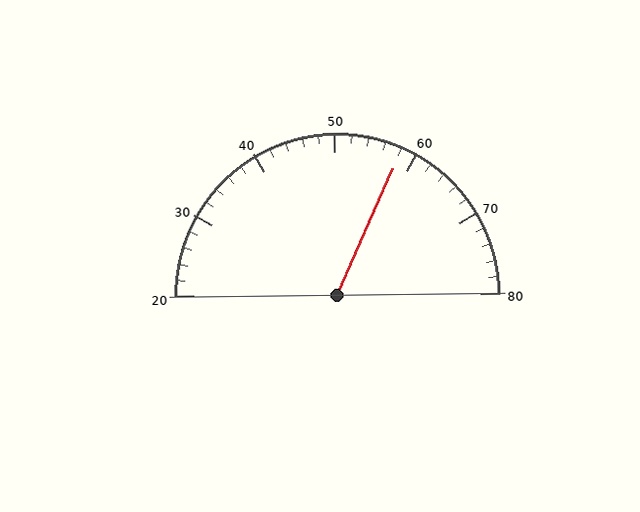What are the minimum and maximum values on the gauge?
The gauge ranges from 20 to 80.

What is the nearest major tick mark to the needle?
The nearest major tick mark is 60.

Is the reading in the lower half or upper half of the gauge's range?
The reading is in the upper half of the range (20 to 80).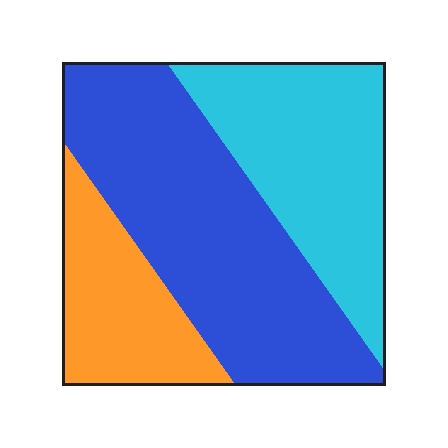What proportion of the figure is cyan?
Cyan takes up about one third (1/3) of the figure.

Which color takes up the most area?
Blue, at roughly 45%.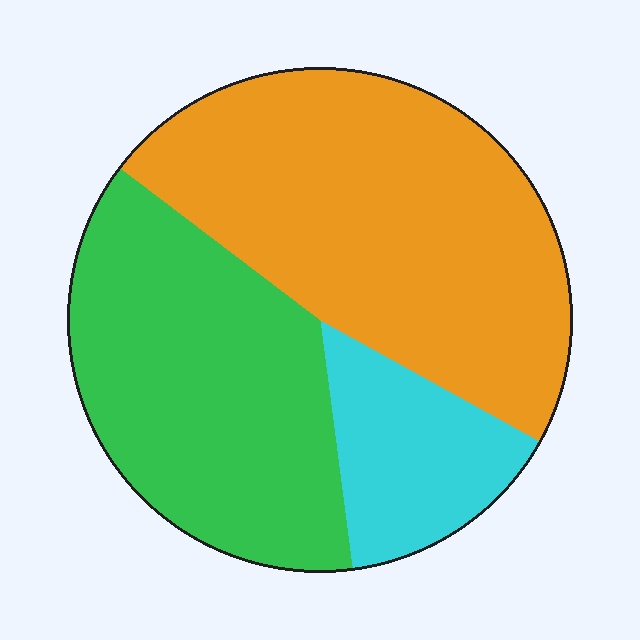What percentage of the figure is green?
Green takes up between a quarter and a half of the figure.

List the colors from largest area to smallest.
From largest to smallest: orange, green, cyan.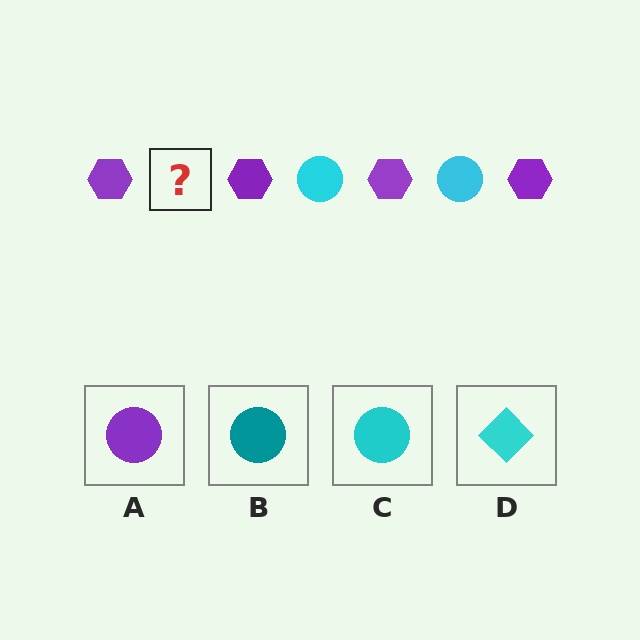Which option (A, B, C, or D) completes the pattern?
C.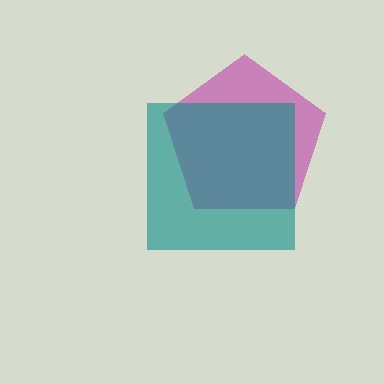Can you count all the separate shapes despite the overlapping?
Yes, there are 2 separate shapes.